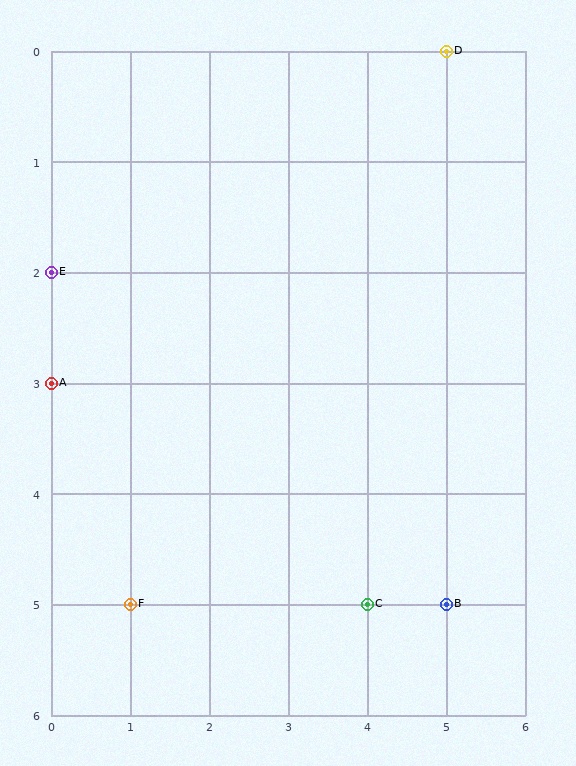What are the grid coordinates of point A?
Point A is at grid coordinates (0, 3).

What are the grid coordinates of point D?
Point D is at grid coordinates (5, 0).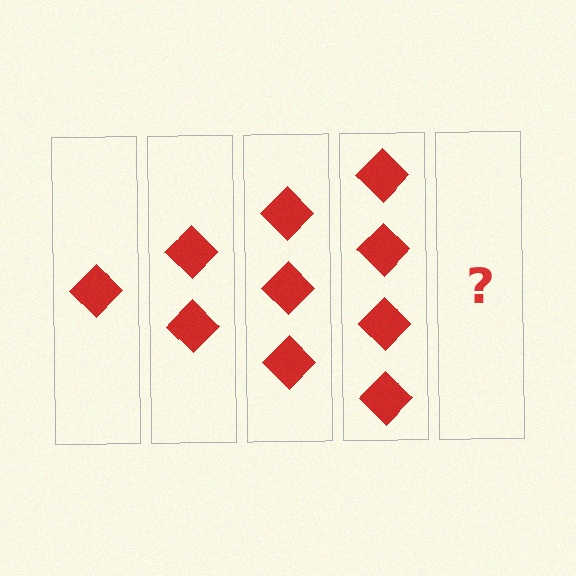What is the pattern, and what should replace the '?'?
The pattern is that each step adds one more diamond. The '?' should be 5 diamonds.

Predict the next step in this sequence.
The next step is 5 diamonds.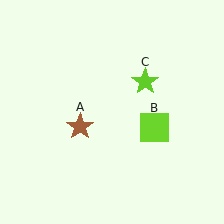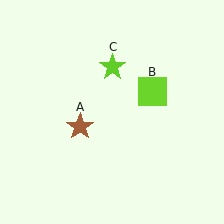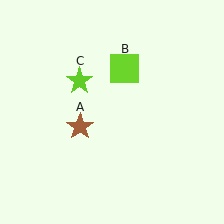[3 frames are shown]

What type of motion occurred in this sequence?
The lime square (object B), lime star (object C) rotated counterclockwise around the center of the scene.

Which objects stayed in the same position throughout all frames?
Brown star (object A) remained stationary.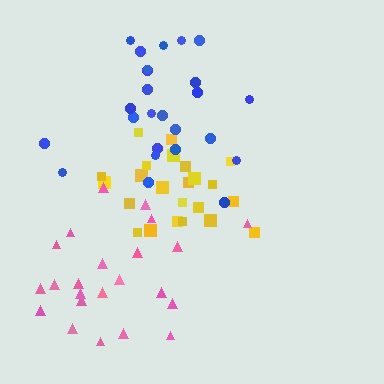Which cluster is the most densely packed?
Yellow.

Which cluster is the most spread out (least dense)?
Pink.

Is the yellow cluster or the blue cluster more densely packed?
Yellow.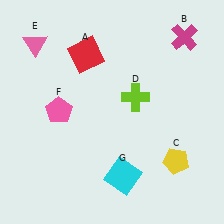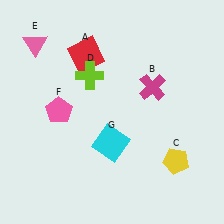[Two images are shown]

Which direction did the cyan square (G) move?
The cyan square (G) moved up.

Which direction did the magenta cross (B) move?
The magenta cross (B) moved down.